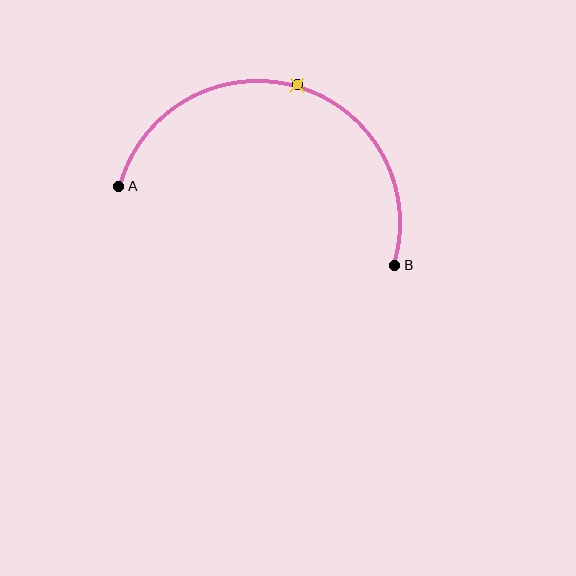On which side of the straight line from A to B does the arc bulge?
The arc bulges above the straight line connecting A and B.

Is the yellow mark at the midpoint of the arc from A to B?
Yes. The yellow mark lies on the arc at equal arc-length from both A and B — it is the arc midpoint.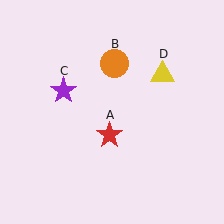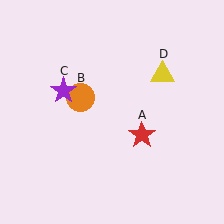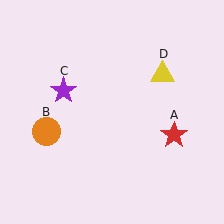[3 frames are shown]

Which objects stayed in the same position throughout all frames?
Purple star (object C) and yellow triangle (object D) remained stationary.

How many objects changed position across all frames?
2 objects changed position: red star (object A), orange circle (object B).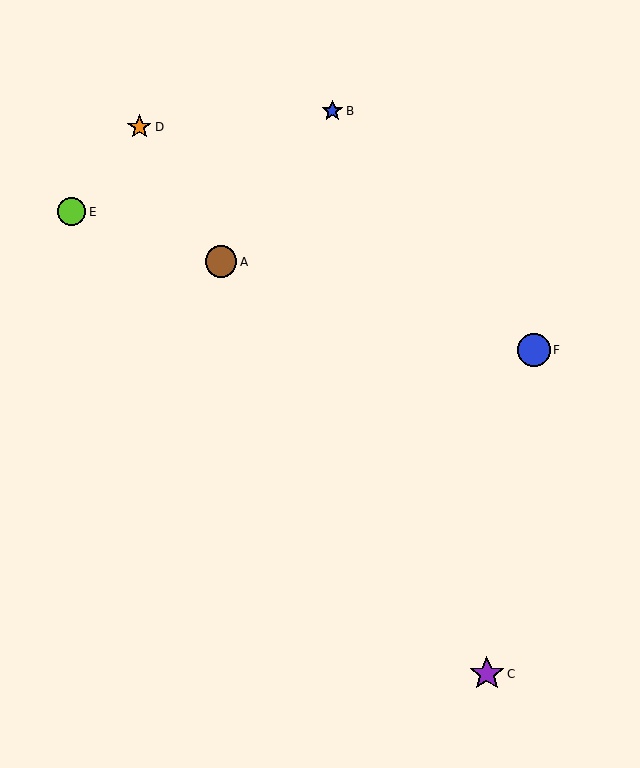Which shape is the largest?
The purple star (labeled C) is the largest.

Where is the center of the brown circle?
The center of the brown circle is at (221, 262).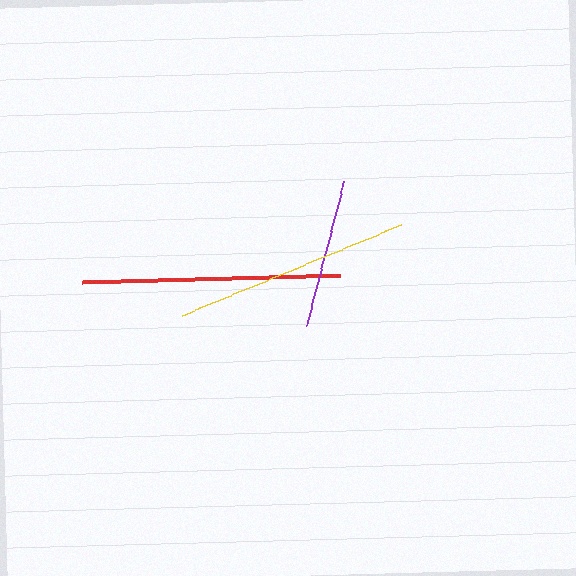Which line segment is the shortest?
The purple line is the shortest at approximately 149 pixels.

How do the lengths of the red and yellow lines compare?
The red and yellow lines are approximately the same length.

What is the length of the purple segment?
The purple segment is approximately 149 pixels long.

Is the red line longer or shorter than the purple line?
The red line is longer than the purple line.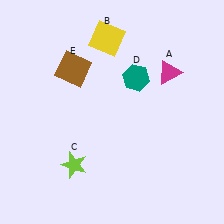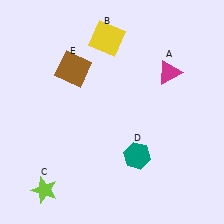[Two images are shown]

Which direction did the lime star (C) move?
The lime star (C) moved left.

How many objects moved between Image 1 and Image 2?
2 objects moved between the two images.